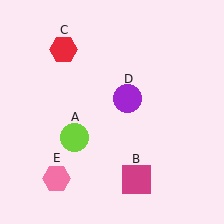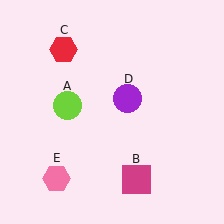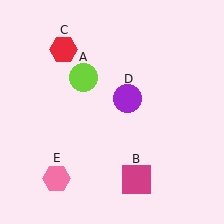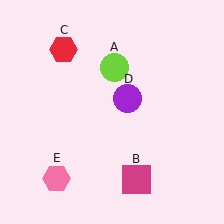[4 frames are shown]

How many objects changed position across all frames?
1 object changed position: lime circle (object A).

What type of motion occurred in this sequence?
The lime circle (object A) rotated clockwise around the center of the scene.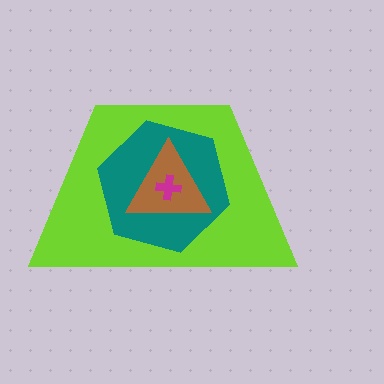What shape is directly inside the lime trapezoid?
The teal hexagon.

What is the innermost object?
The magenta cross.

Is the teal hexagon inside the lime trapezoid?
Yes.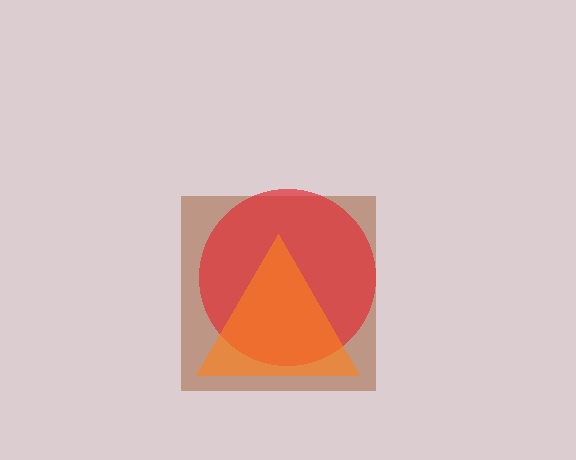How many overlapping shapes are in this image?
There are 3 overlapping shapes in the image.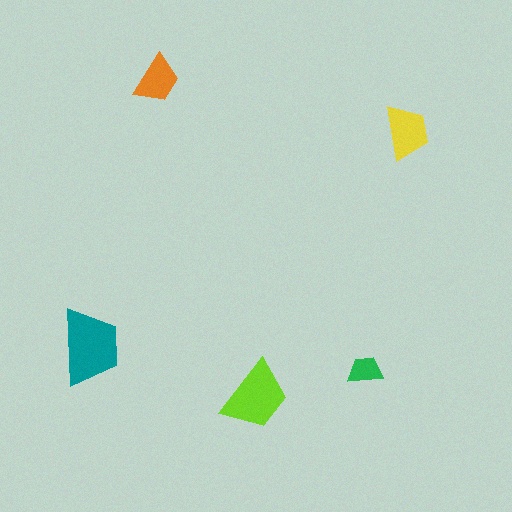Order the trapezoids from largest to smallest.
the teal one, the lime one, the yellow one, the orange one, the green one.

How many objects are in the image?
There are 5 objects in the image.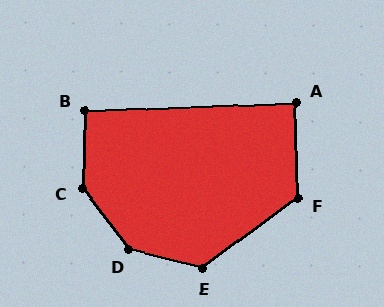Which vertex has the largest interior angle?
D, at approximately 141 degrees.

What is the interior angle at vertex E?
Approximately 130 degrees (obtuse).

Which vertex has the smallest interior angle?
A, at approximately 90 degrees.